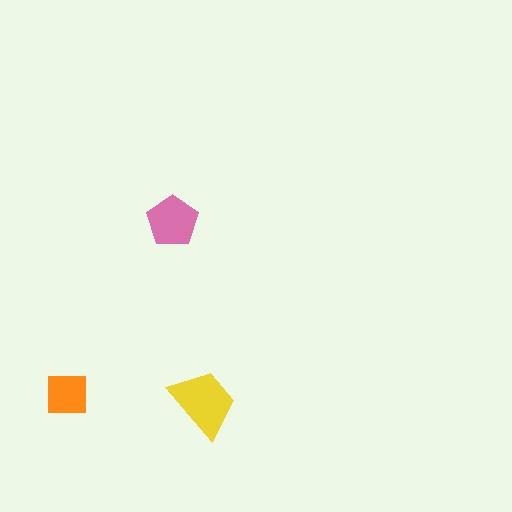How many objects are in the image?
There are 3 objects in the image.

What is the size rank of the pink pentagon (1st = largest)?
2nd.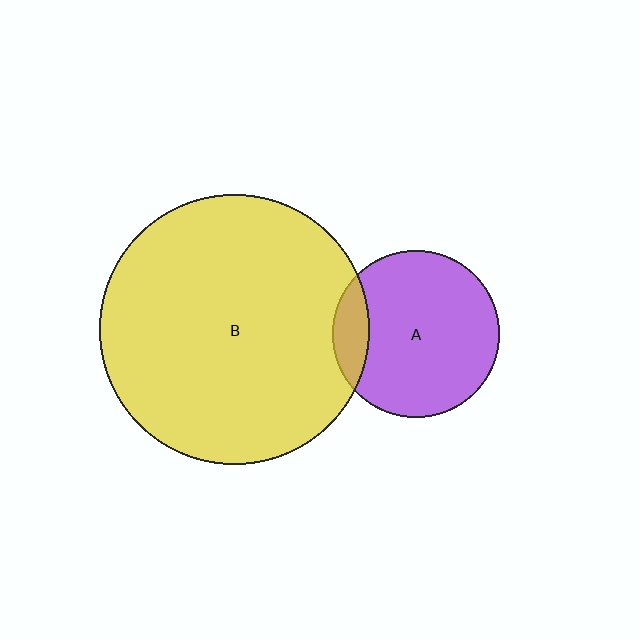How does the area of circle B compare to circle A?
Approximately 2.6 times.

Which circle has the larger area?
Circle B (yellow).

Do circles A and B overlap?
Yes.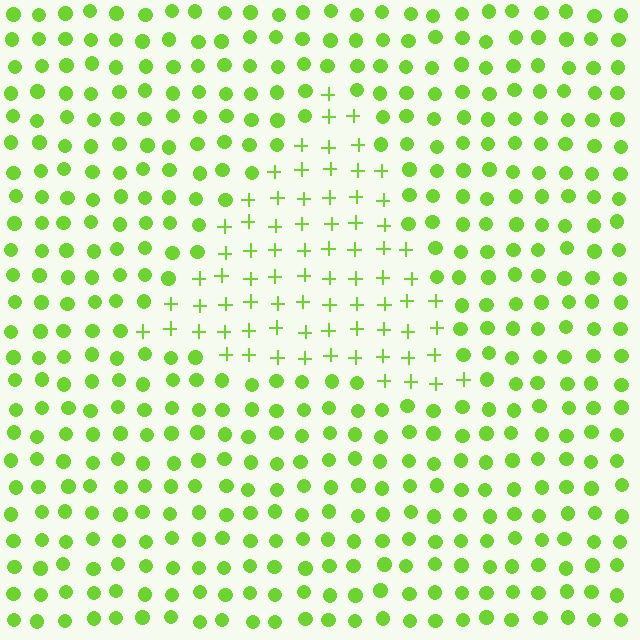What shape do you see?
I see a triangle.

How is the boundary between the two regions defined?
The boundary is defined by a change in element shape: plus signs inside vs. circles outside. All elements share the same color and spacing.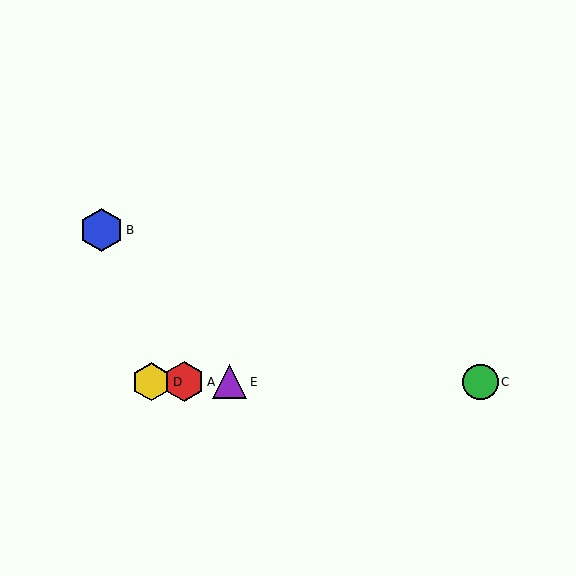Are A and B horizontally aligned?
No, A is at y≈382 and B is at y≈230.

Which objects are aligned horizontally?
Objects A, C, D, E are aligned horizontally.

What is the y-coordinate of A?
Object A is at y≈382.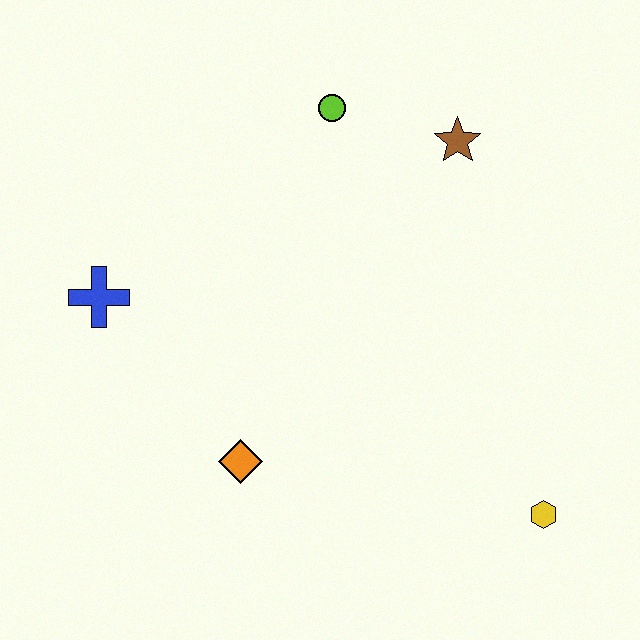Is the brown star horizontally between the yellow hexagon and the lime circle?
Yes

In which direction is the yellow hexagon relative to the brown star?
The yellow hexagon is below the brown star.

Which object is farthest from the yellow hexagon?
The blue cross is farthest from the yellow hexagon.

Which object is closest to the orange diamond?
The blue cross is closest to the orange diamond.